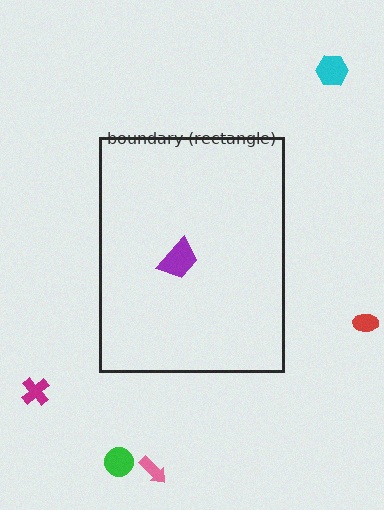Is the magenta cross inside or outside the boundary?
Outside.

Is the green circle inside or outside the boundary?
Outside.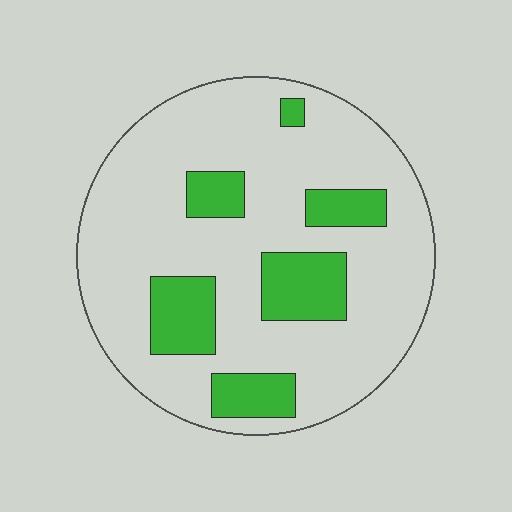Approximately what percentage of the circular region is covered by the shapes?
Approximately 20%.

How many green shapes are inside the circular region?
6.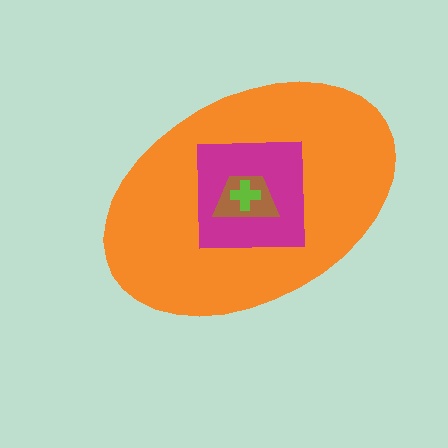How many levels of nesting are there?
4.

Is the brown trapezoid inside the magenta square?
Yes.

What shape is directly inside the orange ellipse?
The magenta square.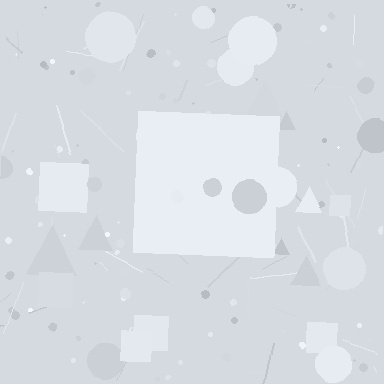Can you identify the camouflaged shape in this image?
The camouflaged shape is a square.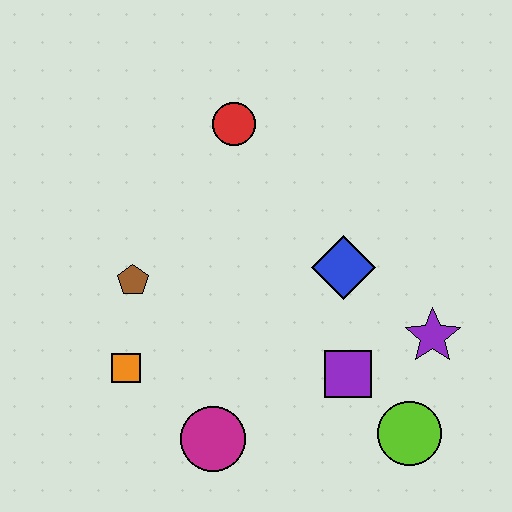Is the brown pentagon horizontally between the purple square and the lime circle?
No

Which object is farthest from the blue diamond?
The orange square is farthest from the blue diamond.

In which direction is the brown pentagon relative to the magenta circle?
The brown pentagon is above the magenta circle.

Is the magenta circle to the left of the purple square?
Yes